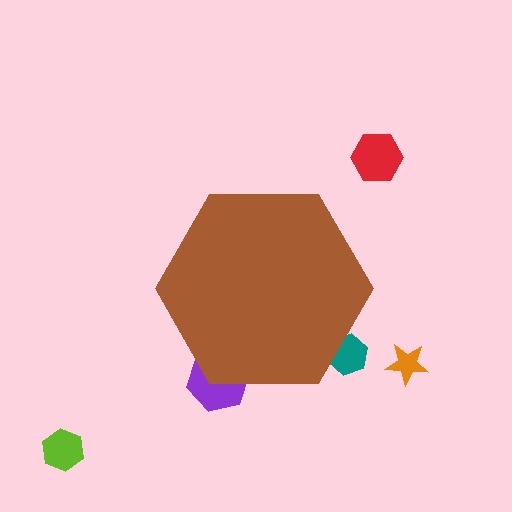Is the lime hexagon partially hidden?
No, the lime hexagon is fully visible.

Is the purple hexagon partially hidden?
Yes, the purple hexagon is partially hidden behind the brown hexagon.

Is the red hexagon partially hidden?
No, the red hexagon is fully visible.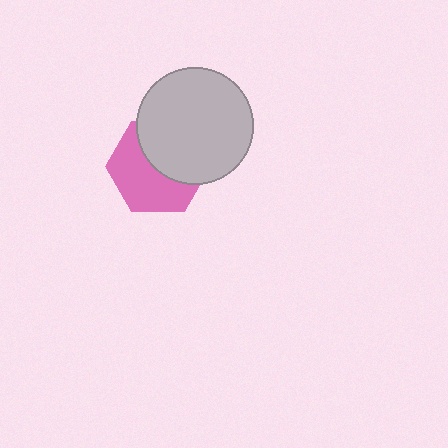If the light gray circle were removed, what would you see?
You would see the complete pink hexagon.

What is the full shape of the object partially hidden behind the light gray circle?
The partially hidden object is a pink hexagon.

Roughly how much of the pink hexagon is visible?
About half of it is visible (roughly 54%).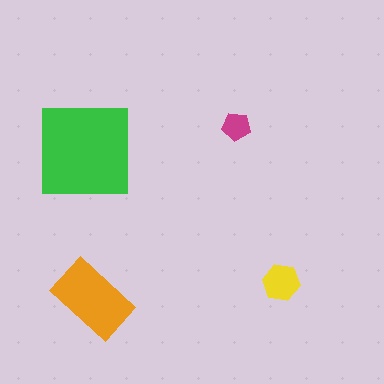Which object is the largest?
The green square.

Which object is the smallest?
The magenta pentagon.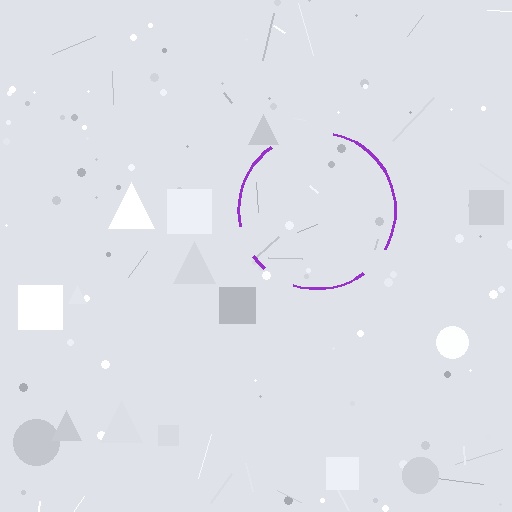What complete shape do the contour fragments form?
The contour fragments form a circle.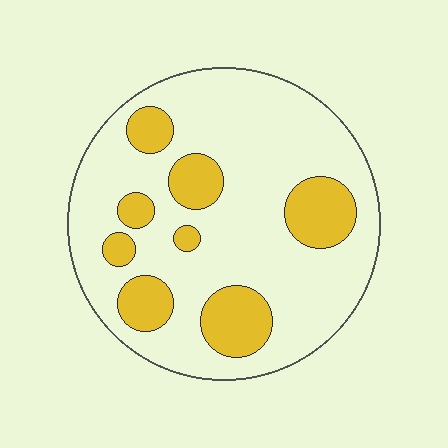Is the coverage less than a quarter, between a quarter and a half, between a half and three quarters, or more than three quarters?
Less than a quarter.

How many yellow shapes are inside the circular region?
8.